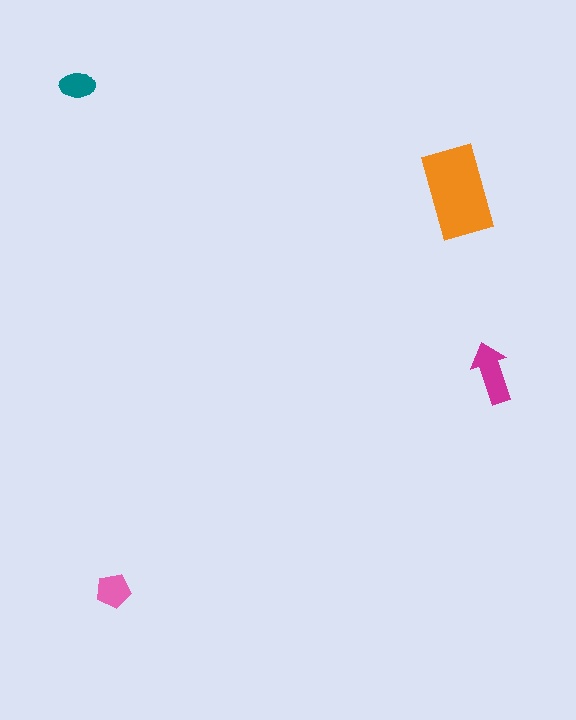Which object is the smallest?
The teal ellipse.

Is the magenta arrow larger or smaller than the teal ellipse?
Larger.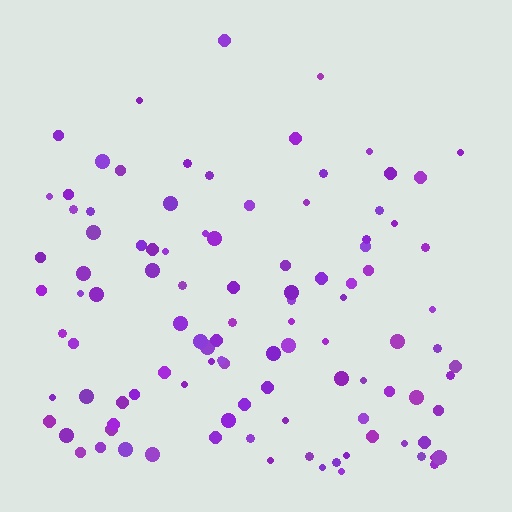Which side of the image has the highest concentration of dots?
The bottom.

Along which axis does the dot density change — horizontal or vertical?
Vertical.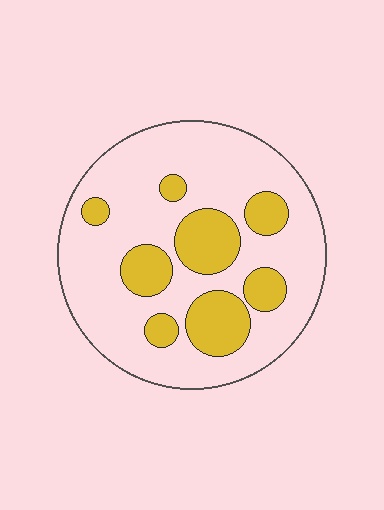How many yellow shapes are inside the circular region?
8.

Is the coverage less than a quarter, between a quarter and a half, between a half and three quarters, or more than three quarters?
Between a quarter and a half.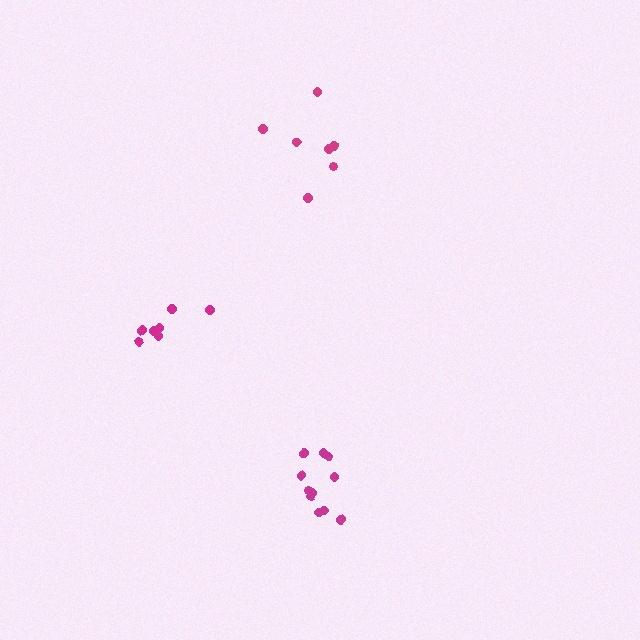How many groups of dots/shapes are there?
There are 3 groups.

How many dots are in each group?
Group 1: 7 dots, Group 2: 11 dots, Group 3: 7 dots (25 total).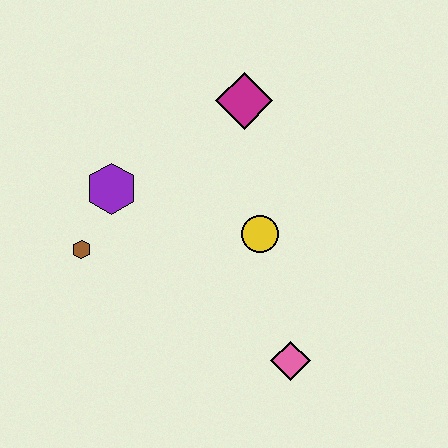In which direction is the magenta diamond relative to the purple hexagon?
The magenta diamond is to the right of the purple hexagon.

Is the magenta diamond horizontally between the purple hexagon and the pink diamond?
Yes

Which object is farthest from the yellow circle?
The brown hexagon is farthest from the yellow circle.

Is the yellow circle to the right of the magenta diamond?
Yes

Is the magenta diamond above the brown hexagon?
Yes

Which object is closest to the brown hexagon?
The purple hexagon is closest to the brown hexagon.